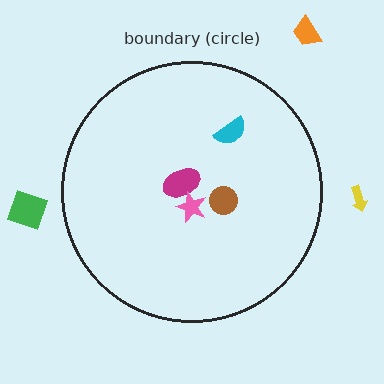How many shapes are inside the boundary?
4 inside, 3 outside.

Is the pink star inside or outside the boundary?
Inside.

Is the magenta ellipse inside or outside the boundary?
Inside.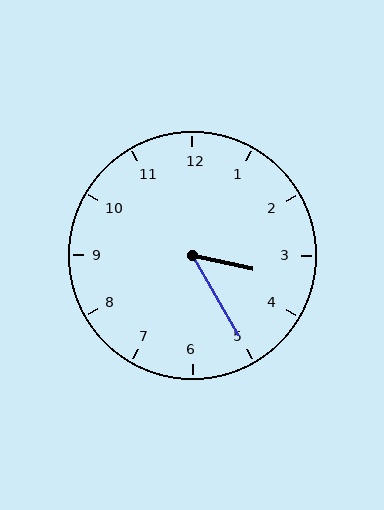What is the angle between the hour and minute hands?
Approximately 48 degrees.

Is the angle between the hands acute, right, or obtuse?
It is acute.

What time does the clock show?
3:25.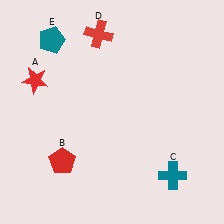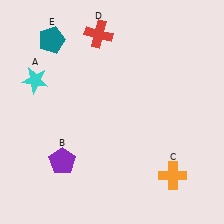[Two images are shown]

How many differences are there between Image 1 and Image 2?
There are 3 differences between the two images.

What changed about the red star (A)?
In Image 1, A is red. In Image 2, it changed to cyan.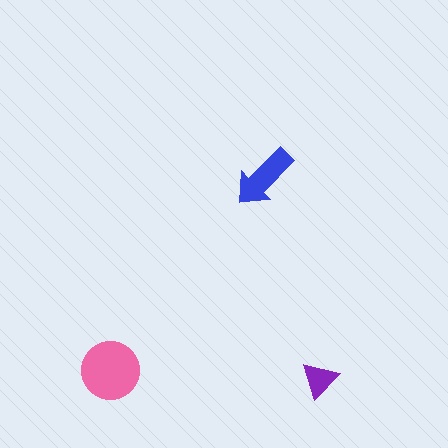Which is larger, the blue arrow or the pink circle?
The pink circle.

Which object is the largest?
The pink circle.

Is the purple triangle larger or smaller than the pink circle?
Smaller.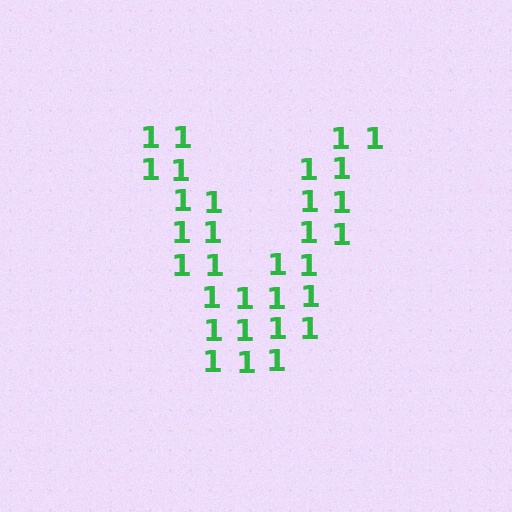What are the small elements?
The small elements are digit 1's.